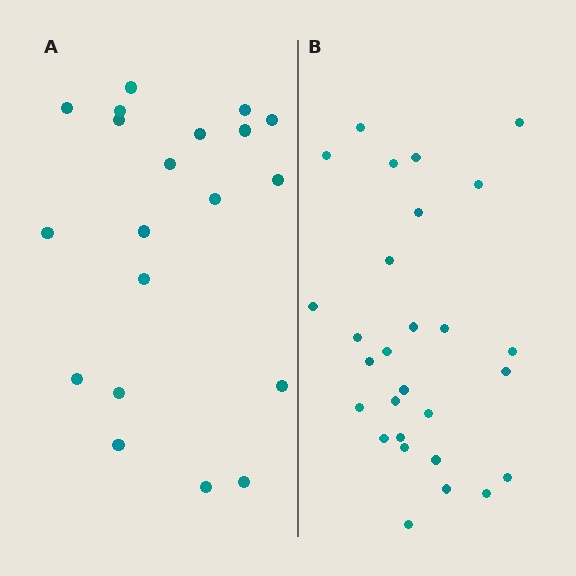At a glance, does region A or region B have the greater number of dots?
Region B (the right region) has more dots.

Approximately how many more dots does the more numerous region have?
Region B has roughly 8 or so more dots than region A.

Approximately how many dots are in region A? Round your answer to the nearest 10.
About 20 dots.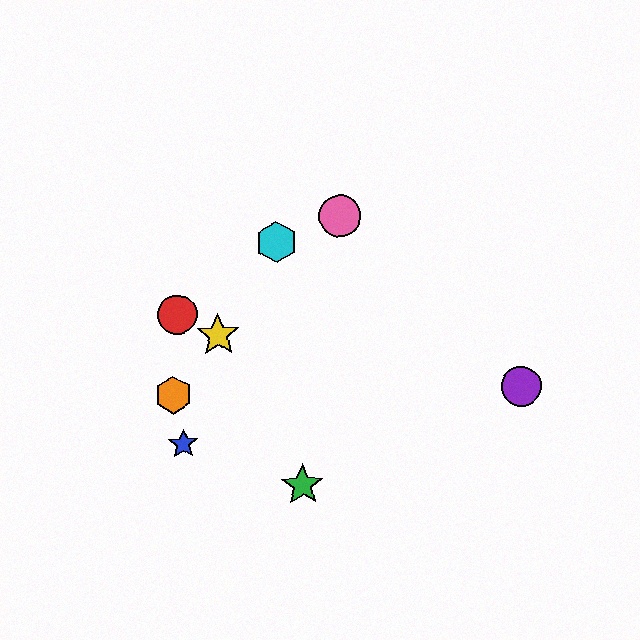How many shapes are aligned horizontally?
2 shapes (the purple circle, the orange hexagon) are aligned horizontally.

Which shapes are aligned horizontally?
The purple circle, the orange hexagon are aligned horizontally.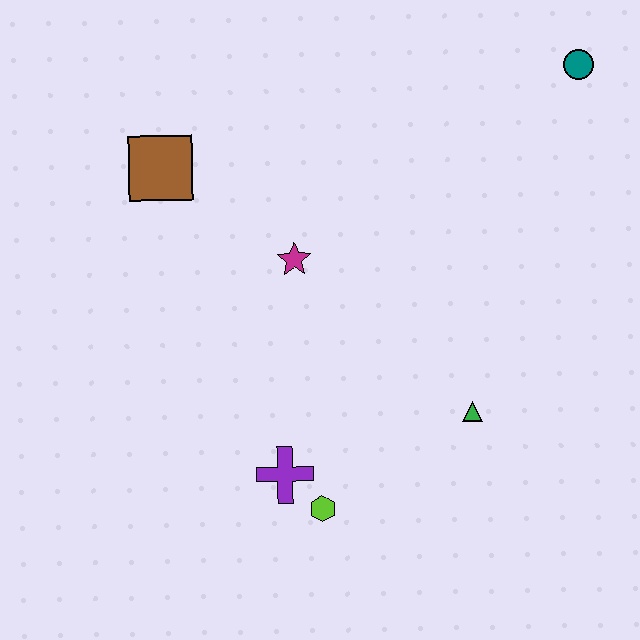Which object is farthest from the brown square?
The teal circle is farthest from the brown square.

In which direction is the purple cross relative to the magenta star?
The purple cross is below the magenta star.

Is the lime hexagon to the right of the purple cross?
Yes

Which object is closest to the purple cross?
The lime hexagon is closest to the purple cross.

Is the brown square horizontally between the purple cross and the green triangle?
No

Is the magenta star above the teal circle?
No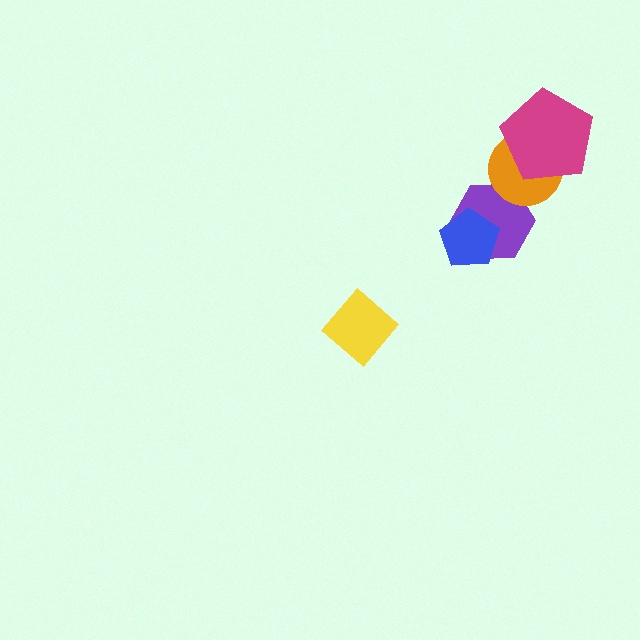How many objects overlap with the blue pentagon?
1 object overlaps with the blue pentagon.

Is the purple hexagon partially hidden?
Yes, it is partially covered by another shape.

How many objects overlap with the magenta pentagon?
1 object overlaps with the magenta pentagon.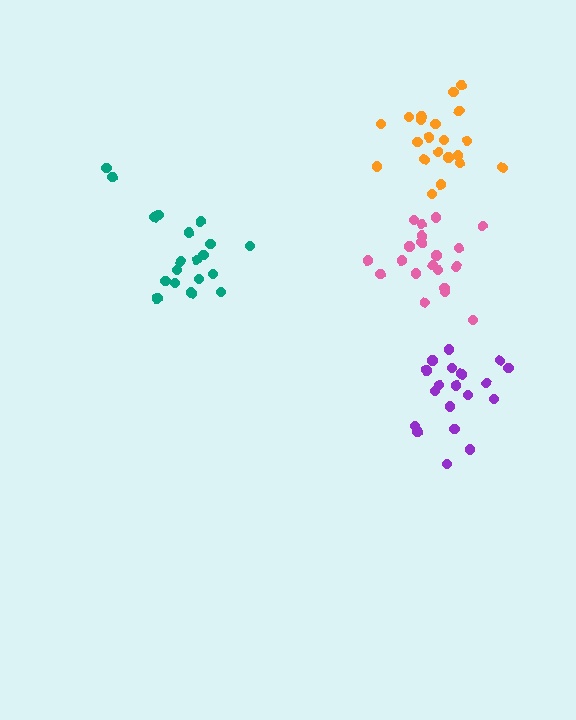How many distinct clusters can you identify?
There are 4 distinct clusters.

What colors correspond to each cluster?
The clusters are colored: purple, teal, pink, orange.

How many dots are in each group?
Group 1: 19 dots, Group 2: 19 dots, Group 3: 21 dots, Group 4: 21 dots (80 total).